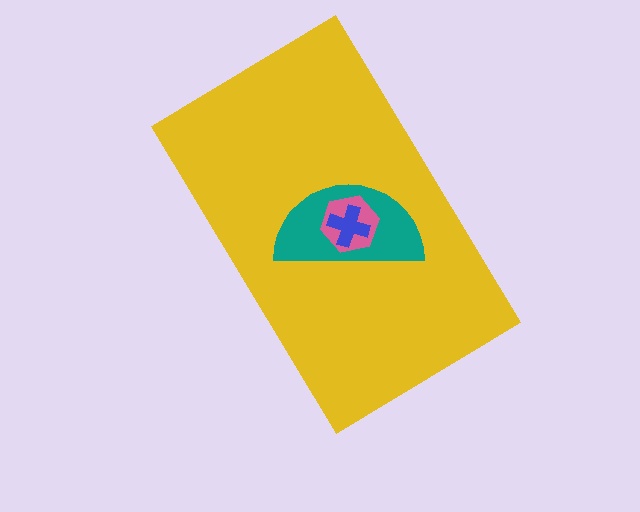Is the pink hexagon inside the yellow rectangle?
Yes.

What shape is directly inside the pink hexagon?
The blue cross.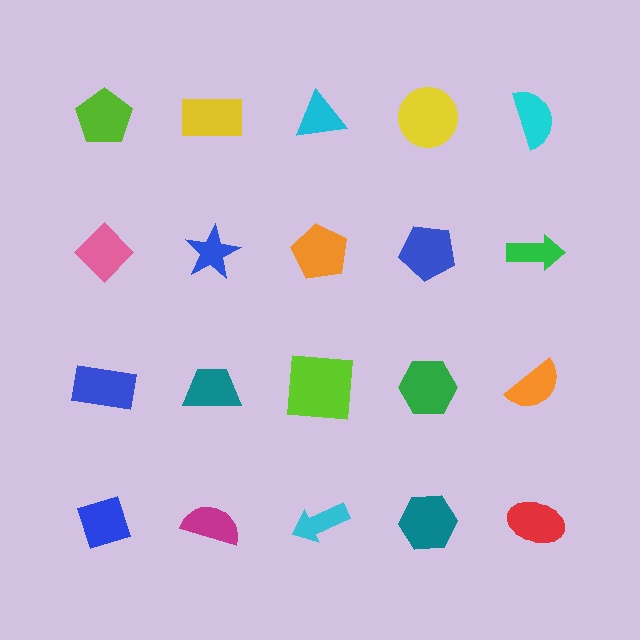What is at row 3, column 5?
An orange semicircle.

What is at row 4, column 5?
A red ellipse.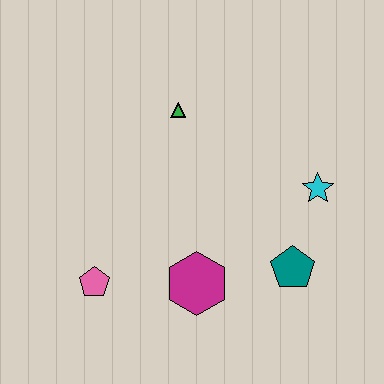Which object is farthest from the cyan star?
The pink pentagon is farthest from the cyan star.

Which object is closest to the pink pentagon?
The magenta hexagon is closest to the pink pentagon.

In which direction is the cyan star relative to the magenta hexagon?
The cyan star is to the right of the magenta hexagon.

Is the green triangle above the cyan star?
Yes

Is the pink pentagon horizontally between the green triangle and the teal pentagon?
No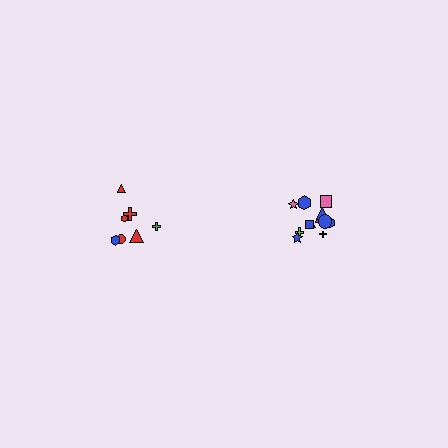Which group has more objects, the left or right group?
The right group.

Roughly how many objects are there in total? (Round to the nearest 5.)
Roughly 20 objects in total.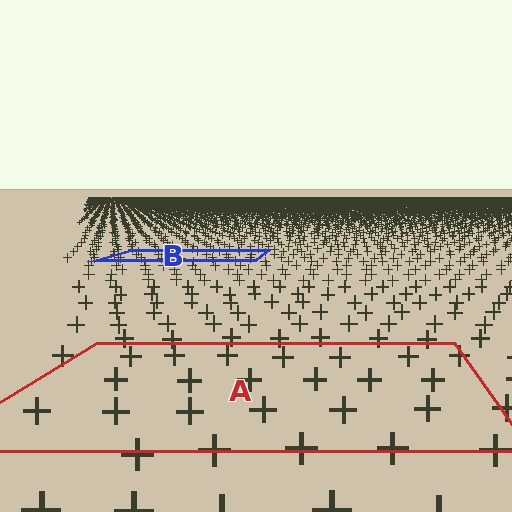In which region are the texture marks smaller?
The texture marks are smaller in region B, because it is farther away.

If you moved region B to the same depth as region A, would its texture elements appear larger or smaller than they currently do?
They would appear larger. At a closer depth, the same texture elements are projected at a bigger on-screen size.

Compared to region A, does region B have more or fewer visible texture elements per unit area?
Region B has more texture elements per unit area — they are packed more densely because it is farther away.